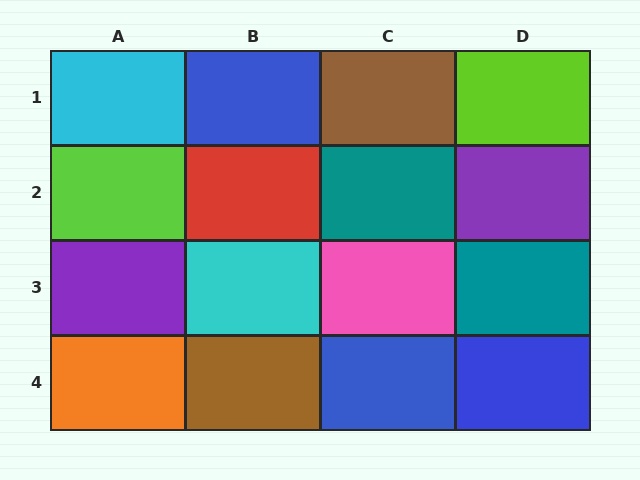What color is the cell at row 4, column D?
Blue.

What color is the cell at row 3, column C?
Pink.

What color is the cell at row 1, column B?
Blue.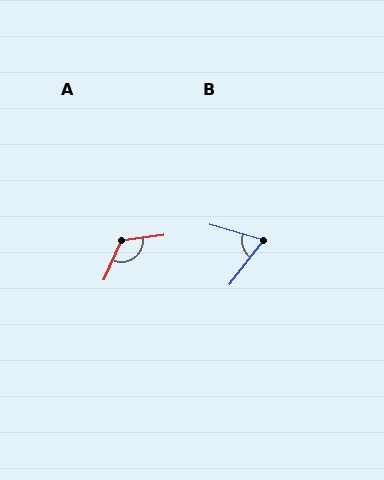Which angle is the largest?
A, at approximately 122 degrees.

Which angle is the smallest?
B, at approximately 69 degrees.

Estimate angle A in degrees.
Approximately 122 degrees.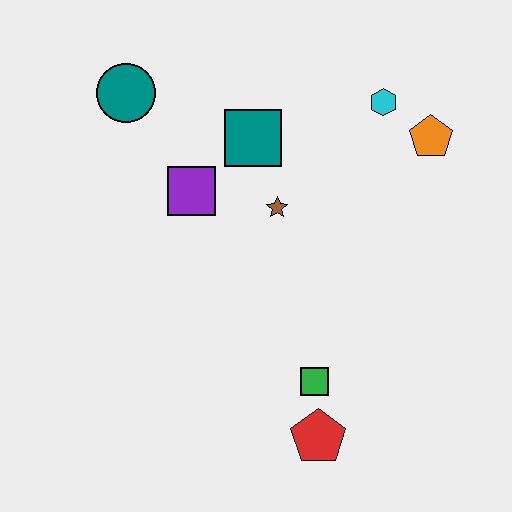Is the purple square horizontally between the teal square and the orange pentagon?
No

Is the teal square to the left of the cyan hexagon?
Yes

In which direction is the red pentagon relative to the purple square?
The red pentagon is below the purple square.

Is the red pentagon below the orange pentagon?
Yes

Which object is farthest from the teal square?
The red pentagon is farthest from the teal square.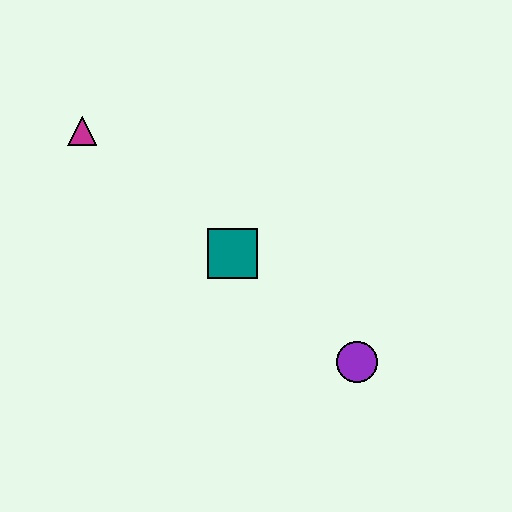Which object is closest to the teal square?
The purple circle is closest to the teal square.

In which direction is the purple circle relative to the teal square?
The purple circle is to the right of the teal square.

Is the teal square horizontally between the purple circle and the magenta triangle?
Yes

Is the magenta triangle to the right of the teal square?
No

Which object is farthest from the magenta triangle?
The purple circle is farthest from the magenta triangle.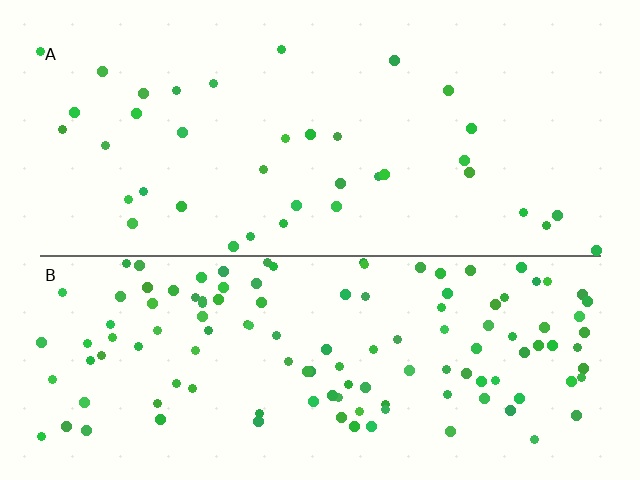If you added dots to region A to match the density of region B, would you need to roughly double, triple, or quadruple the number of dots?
Approximately triple.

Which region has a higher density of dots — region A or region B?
B (the bottom).